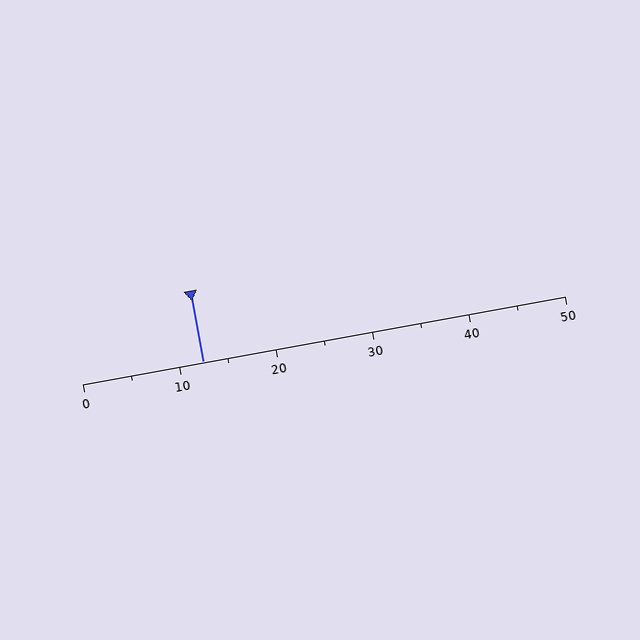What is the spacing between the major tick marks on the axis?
The major ticks are spaced 10 apart.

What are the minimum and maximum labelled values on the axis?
The axis runs from 0 to 50.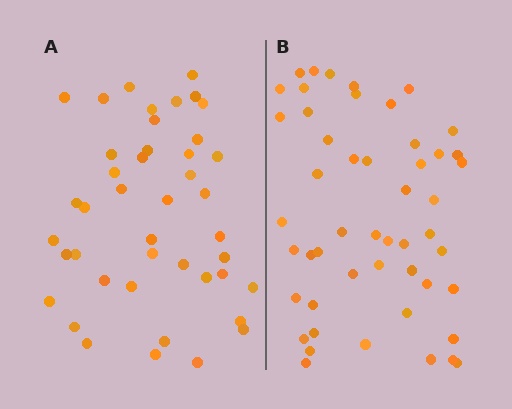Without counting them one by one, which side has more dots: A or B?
Region B (the right region) has more dots.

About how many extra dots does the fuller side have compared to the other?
Region B has roughly 8 or so more dots than region A.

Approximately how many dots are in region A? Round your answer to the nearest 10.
About 40 dots. (The exact count is 43, which rounds to 40.)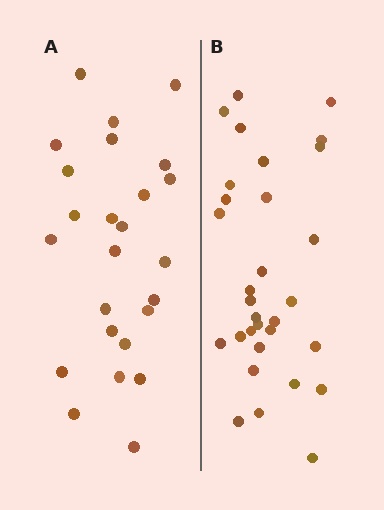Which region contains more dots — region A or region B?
Region B (the right region) has more dots.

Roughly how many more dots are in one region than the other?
Region B has about 6 more dots than region A.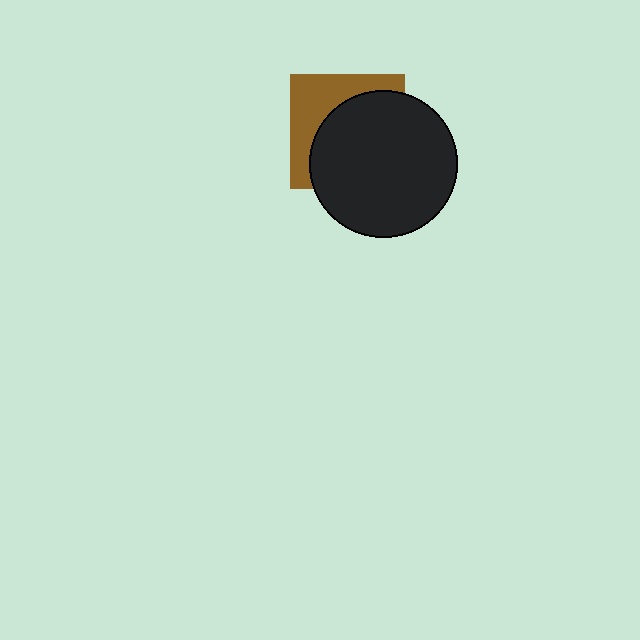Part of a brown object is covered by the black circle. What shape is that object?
It is a square.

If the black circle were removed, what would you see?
You would see the complete brown square.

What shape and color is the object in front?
The object in front is a black circle.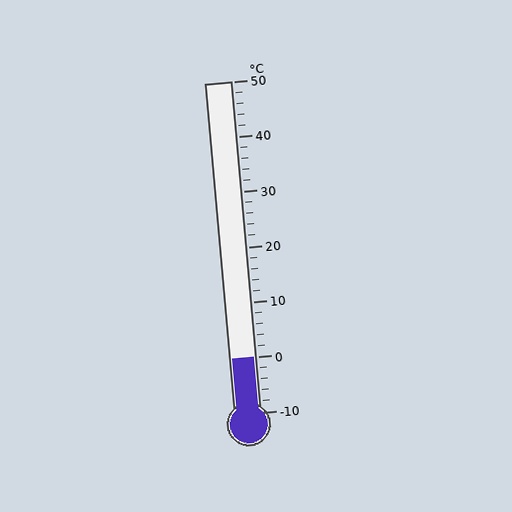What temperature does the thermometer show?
The thermometer shows approximately 0°C.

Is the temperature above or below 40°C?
The temperature is below 40°C.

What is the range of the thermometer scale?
The thermometer scale ranges from -10°C to 50°C.